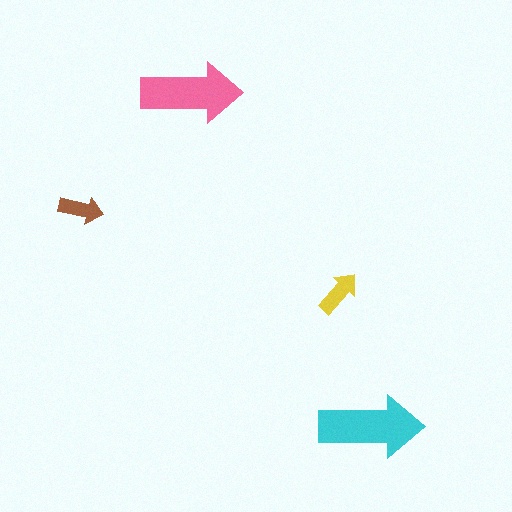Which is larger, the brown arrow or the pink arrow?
The pink one.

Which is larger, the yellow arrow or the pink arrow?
The pink one.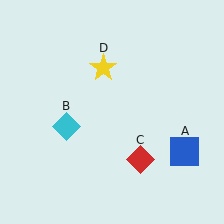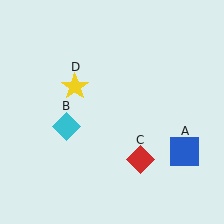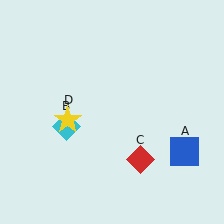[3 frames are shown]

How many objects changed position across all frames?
1 object changed position: yellow star (object D).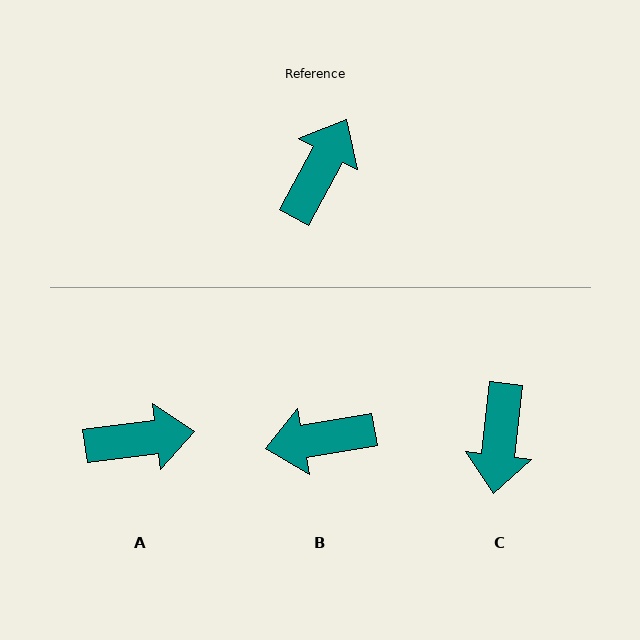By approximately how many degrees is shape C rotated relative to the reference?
Approximately 158 degrees clockwise.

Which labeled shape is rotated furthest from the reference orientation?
C, about 158 degrees away.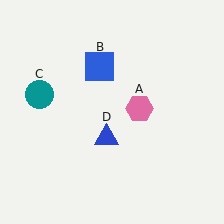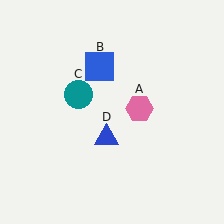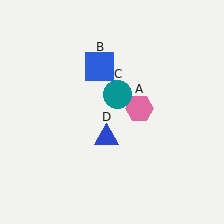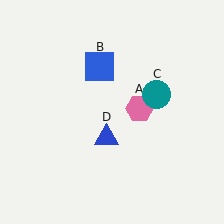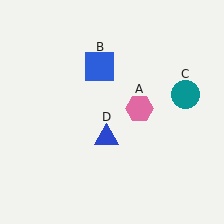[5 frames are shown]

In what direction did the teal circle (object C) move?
The teal circle (object C) moved right.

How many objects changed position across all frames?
1 object changed position: teal circle (object C).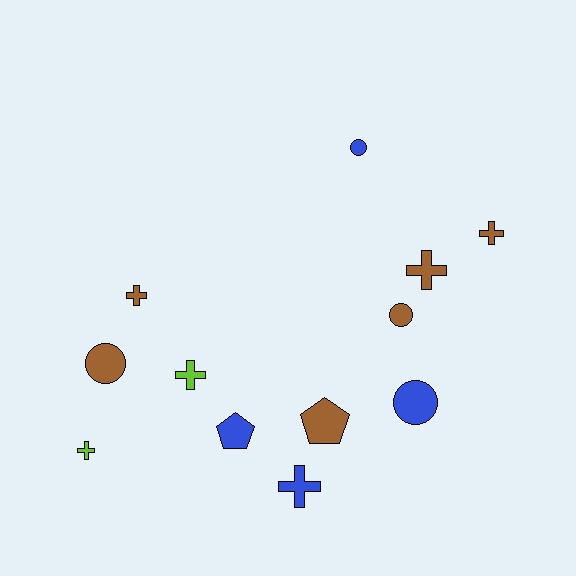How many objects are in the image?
There are 12 objects.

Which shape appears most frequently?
Cross, with 6 objects.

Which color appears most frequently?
Brown, with 6 objects.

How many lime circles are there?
There are no lime circles.